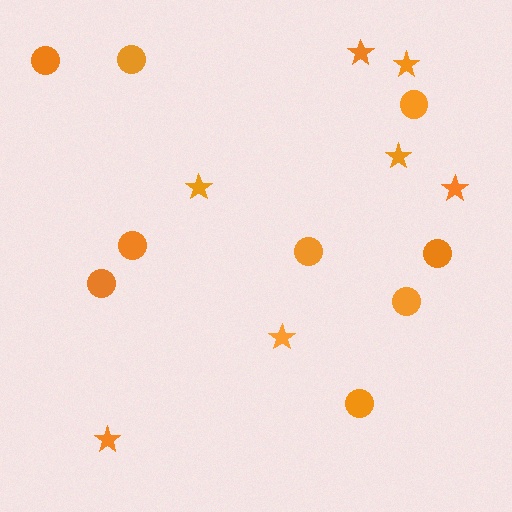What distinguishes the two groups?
There are 2 groups: one group of stars (7) and one group of circles (9).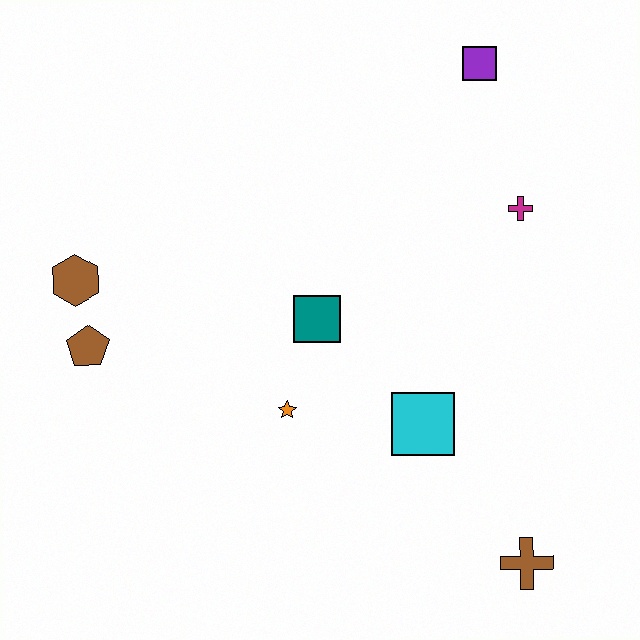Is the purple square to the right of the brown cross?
No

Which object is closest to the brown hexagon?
The brown pentagon is closest to the brown hexagon.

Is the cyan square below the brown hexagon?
Yes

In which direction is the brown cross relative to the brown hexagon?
The brown cross is to the right of the brown hexagon.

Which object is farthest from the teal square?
The brown cross is farthest from the teal square.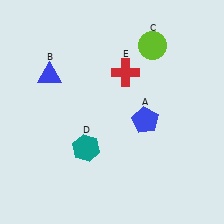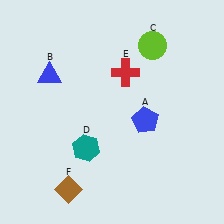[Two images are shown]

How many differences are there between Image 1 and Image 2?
There is 1 difference between the two images.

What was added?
A brown diamond (F) was added in Image 2.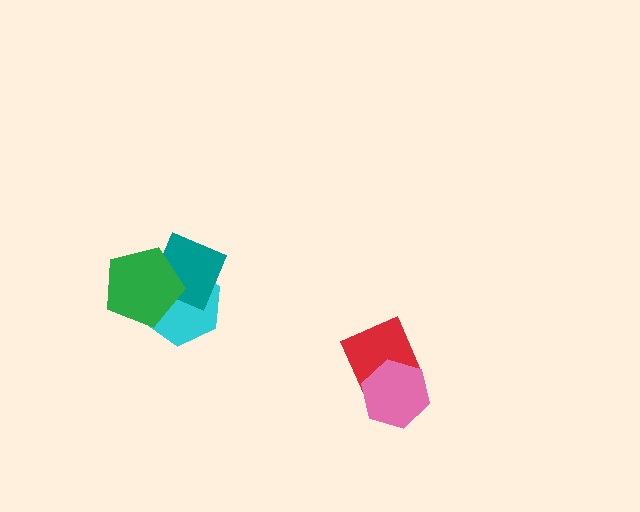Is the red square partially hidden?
Yes, it is partially covered by another shape.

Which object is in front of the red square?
The pink hexagon is in front of the red square.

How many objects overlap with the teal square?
2 objects overlap with the teal square.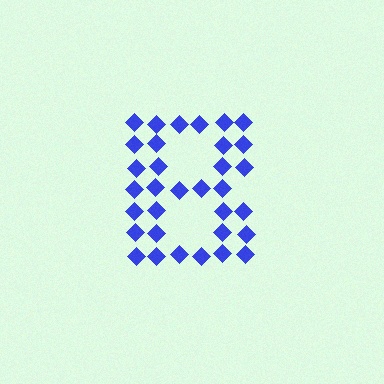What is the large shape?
The large shape is the letter B.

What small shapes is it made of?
It is made of small diamonds.